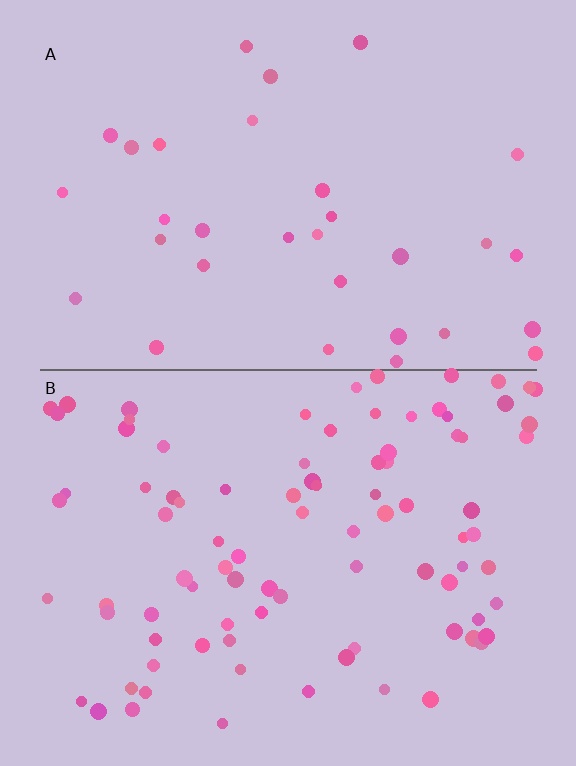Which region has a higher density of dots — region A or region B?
B (the bottom).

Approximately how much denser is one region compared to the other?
Approximately 2.8× — region B over region A.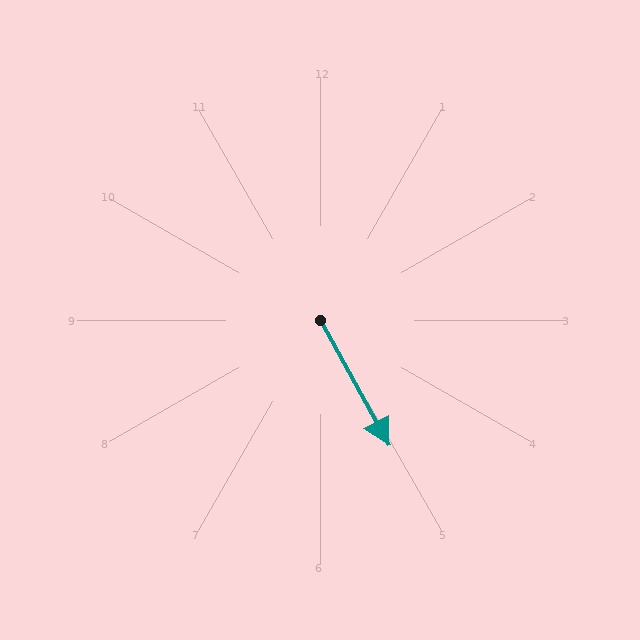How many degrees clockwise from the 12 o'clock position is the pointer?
Approximately 151 degrees.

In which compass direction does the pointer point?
Southeast.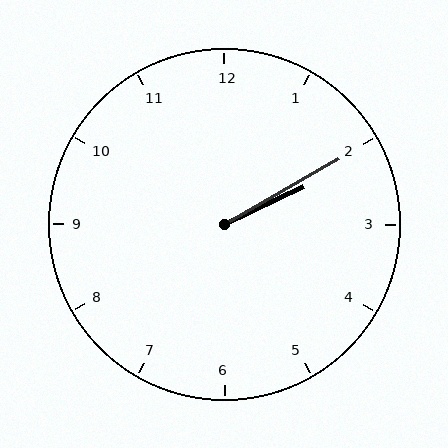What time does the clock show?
2:10.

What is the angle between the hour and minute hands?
Approximately 5 degrees.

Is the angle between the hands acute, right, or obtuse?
It is acute.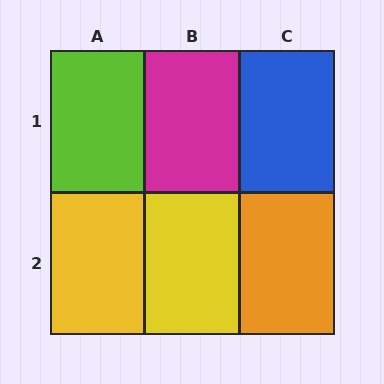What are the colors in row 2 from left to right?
Yellow, yellow, orange.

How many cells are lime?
1 cell is lime.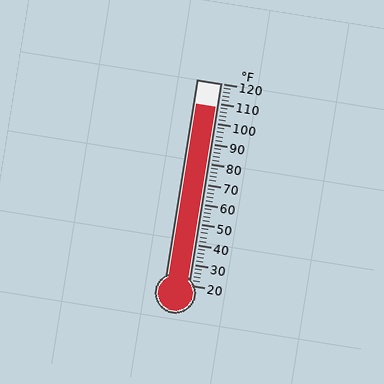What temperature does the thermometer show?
The thermometer shows approximately 108°F.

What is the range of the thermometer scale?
The thermometer scale ranges from 20°F to 120°F.